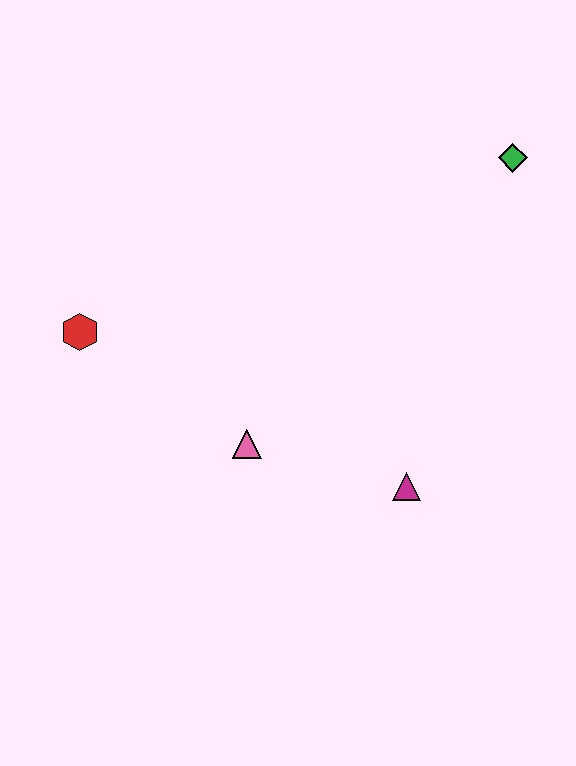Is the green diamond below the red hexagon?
No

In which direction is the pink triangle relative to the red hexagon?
The pink triangle is to the right of the red hexagon.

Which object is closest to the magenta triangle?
The pink triangle is closest to the magenta triangle.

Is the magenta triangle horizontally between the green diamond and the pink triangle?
Yes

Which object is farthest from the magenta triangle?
The red hexagon is farthest from the magenta triangle.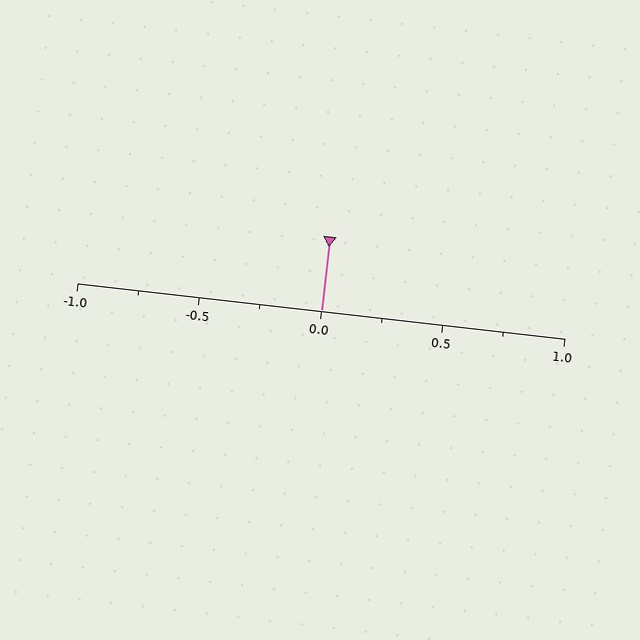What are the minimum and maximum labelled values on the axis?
The axis runs from -1.0 to 1.0.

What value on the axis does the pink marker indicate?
The marker indicates approximately 0.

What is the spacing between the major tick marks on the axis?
The major ticks are spaced 0.5 apart.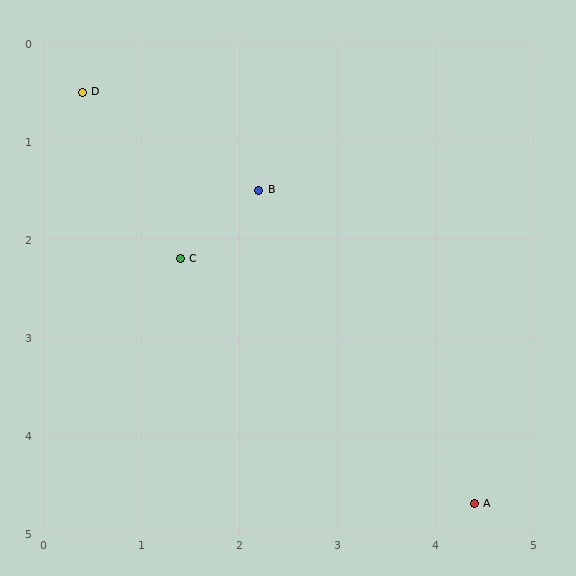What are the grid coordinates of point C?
Point C is at approximately (1.4, 2.2).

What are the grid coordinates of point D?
Point D is at approximately (0.4, 0.5).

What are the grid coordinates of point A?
Point A is at approximately (4.4, 4.7).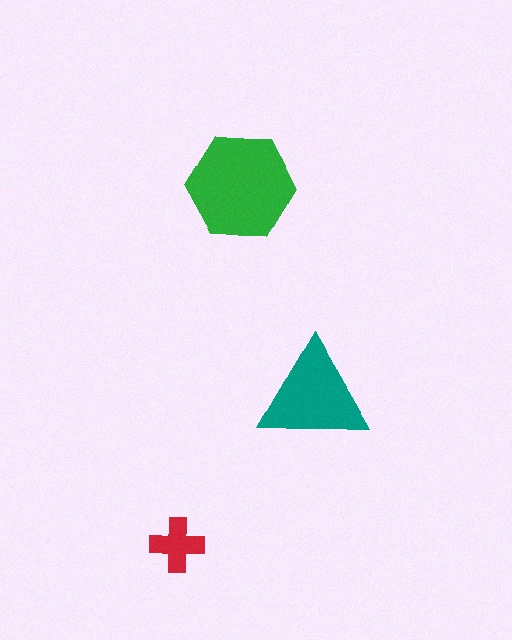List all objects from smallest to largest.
The red cross, the teal triangle, the green hexagon.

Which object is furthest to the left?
The red cross is leftmost.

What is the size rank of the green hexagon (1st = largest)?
1st.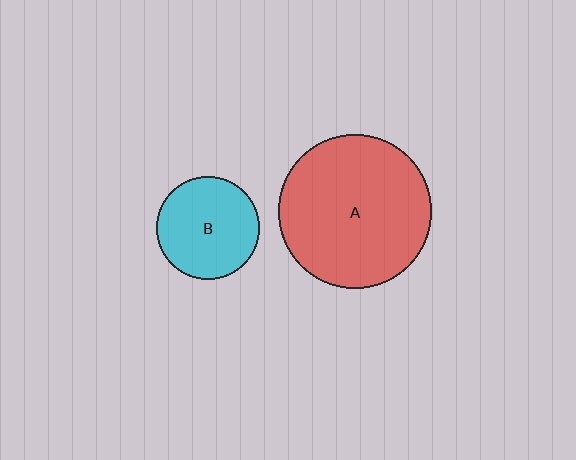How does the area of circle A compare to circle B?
Approximately 2.2 times.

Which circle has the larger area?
Circle A (red).